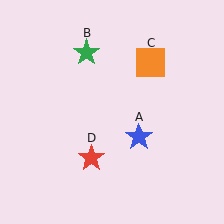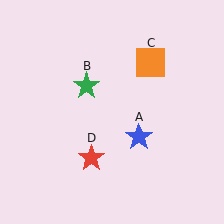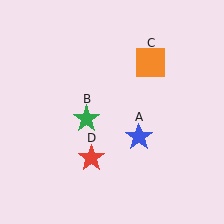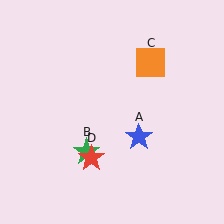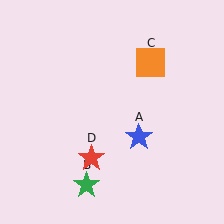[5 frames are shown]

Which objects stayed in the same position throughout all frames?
Blue star (object A) and orange square (object C) and red star (object D) remained stationary.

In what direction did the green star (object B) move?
The green star (object B) moved down.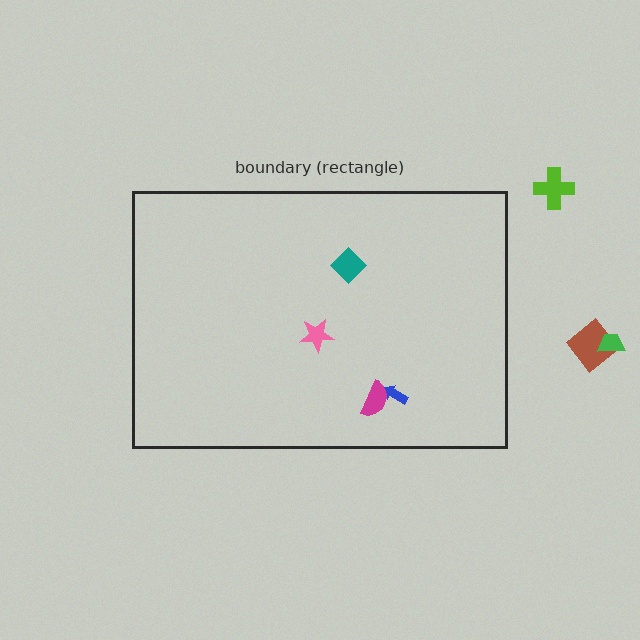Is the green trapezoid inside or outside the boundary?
Outside.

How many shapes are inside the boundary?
4 inside, 3 outside.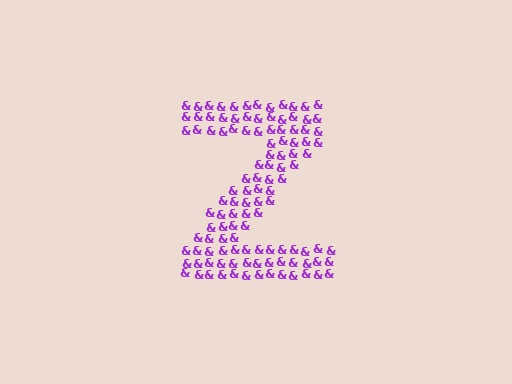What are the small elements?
The small elements are ampersands.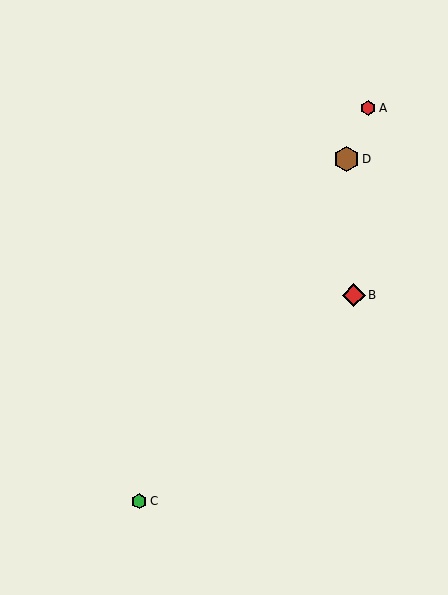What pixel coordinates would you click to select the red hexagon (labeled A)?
Click at (368, 108) to select the red hexagon A.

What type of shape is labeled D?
Shape D is a brown hexagon.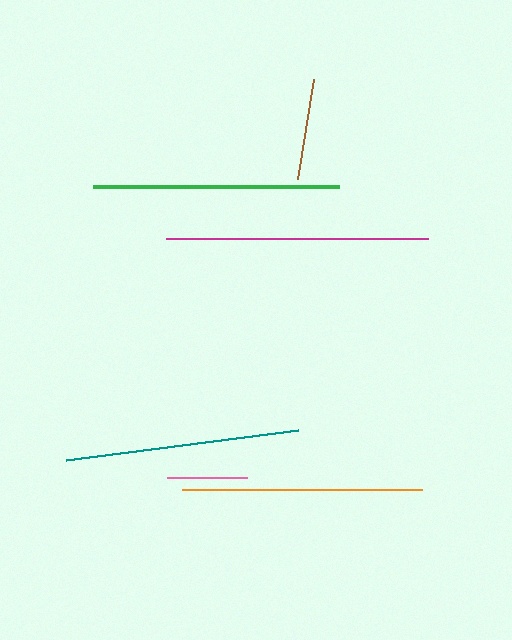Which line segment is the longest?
The magenta line is the longest at approximately 262 pixels.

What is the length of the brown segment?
The brown segment is approximately 101 pixels long.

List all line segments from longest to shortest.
From longest to shortest: magenta, green, orange, teal, brown, pink.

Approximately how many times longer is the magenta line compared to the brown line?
The magenta line is approximately 2.6 times the length of the brown line.